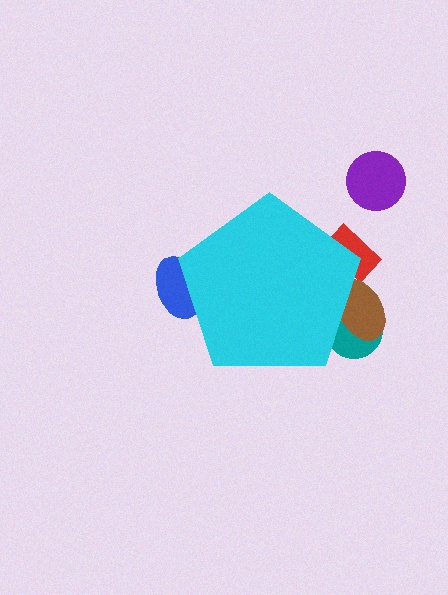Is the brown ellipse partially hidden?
Yes, the brown ellipse is partially hidden behind the cyan pentagon.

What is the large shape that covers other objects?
A cyan pentagon.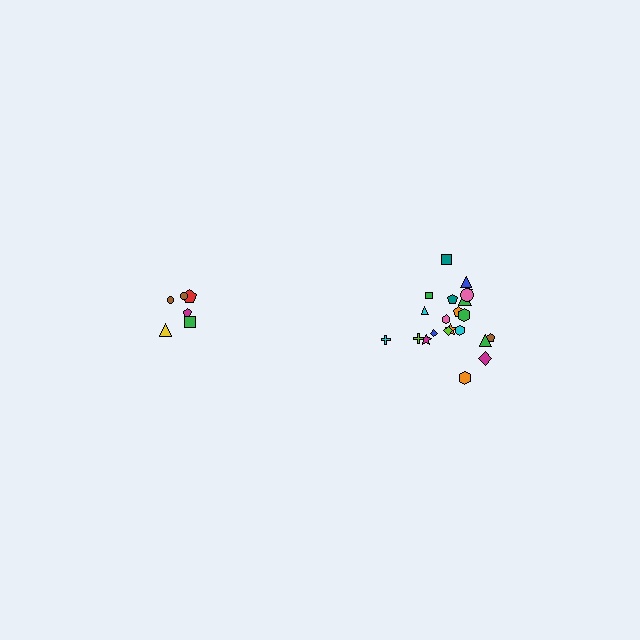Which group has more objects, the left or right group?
The right group.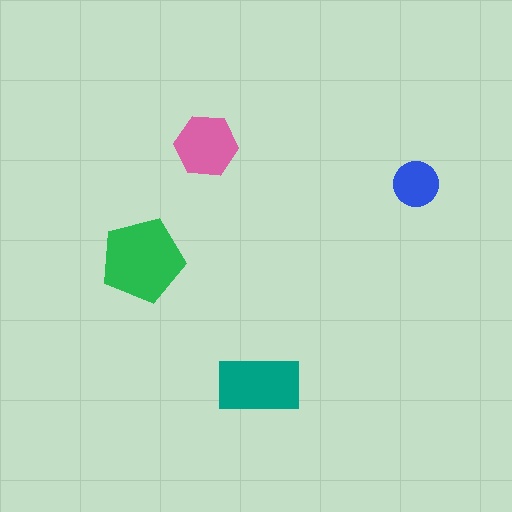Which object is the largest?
The green pentagon.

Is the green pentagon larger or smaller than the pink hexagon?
Larger.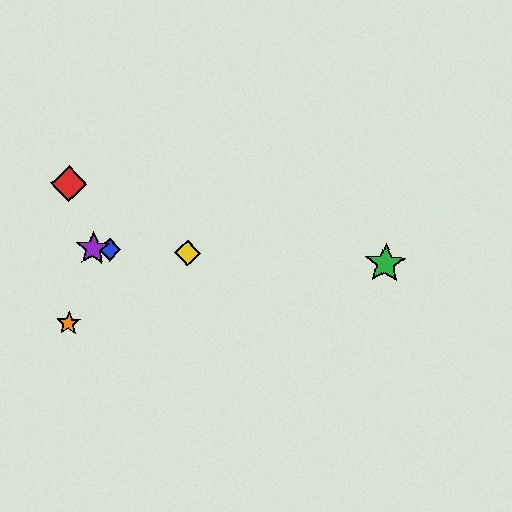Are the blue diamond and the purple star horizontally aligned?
Yes, both are at y≈249.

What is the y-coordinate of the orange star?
The orange star is at y≈323.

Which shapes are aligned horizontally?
The blue diamond, the green star, the yellow diamond, the purple star are aligned horizontally.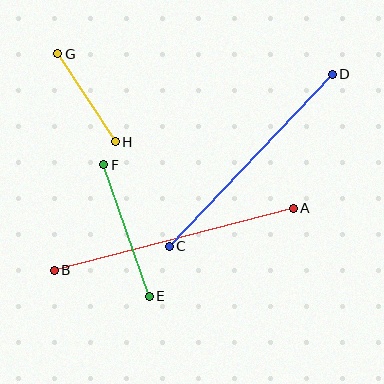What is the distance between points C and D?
The distance is approximately 237 pixels.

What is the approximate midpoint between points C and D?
The midpoint is at approximately (251, 160) pixels.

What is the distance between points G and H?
The distance is approximately 106 pixels.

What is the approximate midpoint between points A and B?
The midpoint is at approximately (174, 239) pixels.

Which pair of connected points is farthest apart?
Points A and B are farthest apart.